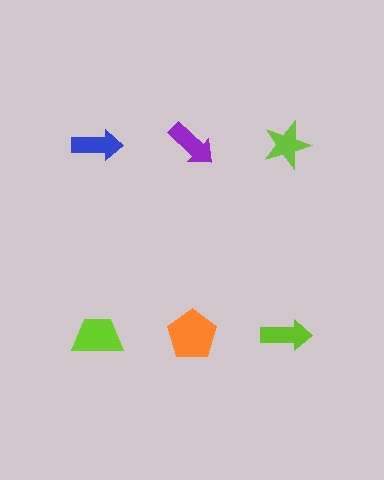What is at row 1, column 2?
A purple arrow.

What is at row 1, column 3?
A lime star.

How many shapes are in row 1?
3 shapes.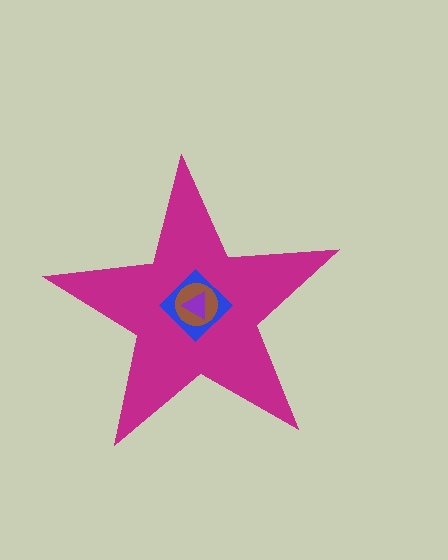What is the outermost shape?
The magenta star.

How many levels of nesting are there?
4.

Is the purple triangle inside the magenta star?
Yes.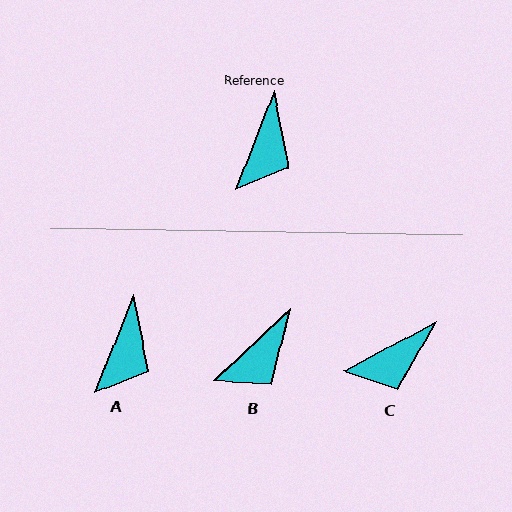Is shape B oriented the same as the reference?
No, it is off by about 25 degrees.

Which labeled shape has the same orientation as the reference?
A.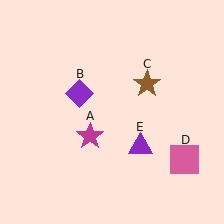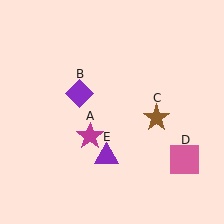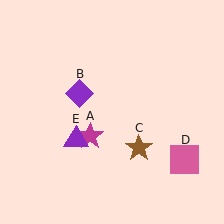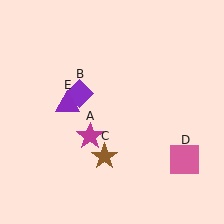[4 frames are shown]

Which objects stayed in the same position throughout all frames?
Magenta star (object A) and purple diamond (object B) and pink square (object D) remained stationary.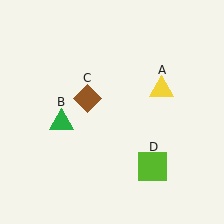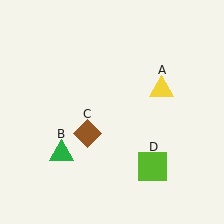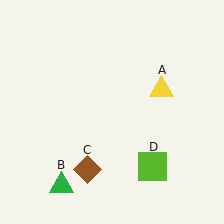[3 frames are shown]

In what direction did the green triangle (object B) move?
The green triangle (object B) moved down.